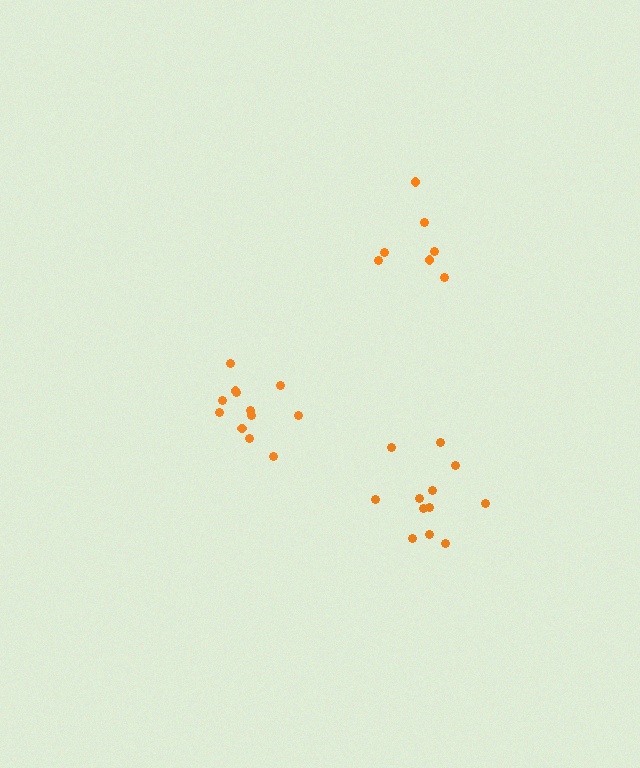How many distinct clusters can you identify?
There are 3 distinct clusters.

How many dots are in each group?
Group 1: 7 dots, Group 2: 12 dots, Group 3: 12 dots (31 total).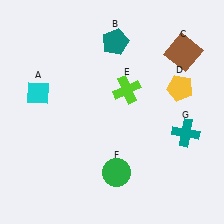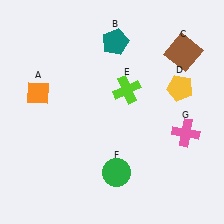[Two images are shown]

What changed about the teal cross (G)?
In Image 1, G is teal. In Image 2, it changed to pink.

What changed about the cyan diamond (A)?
In Image 1, A is cyan. In Image 2, it changed to orange.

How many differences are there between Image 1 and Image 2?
There are 2 differences between the two images.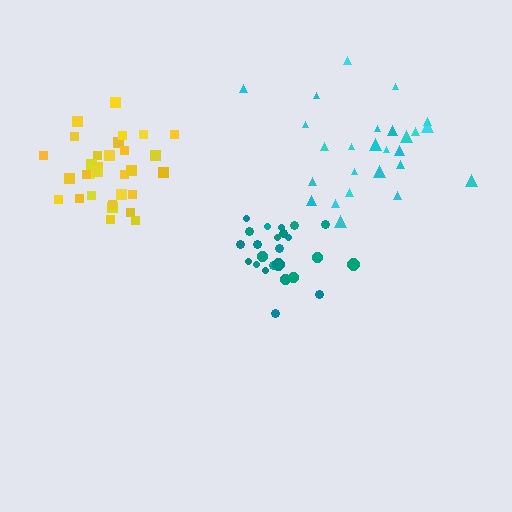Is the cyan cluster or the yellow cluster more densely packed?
Yellow.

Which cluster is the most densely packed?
Yellow.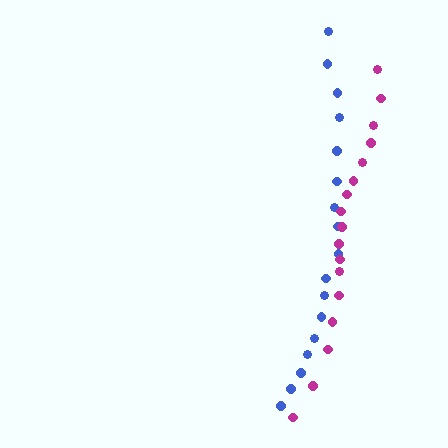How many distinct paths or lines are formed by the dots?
There are 2 distinct paths.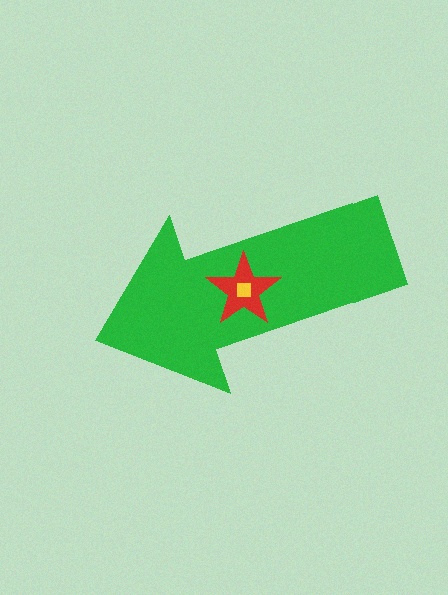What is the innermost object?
The yellow square.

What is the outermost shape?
The green arrow.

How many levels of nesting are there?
3.